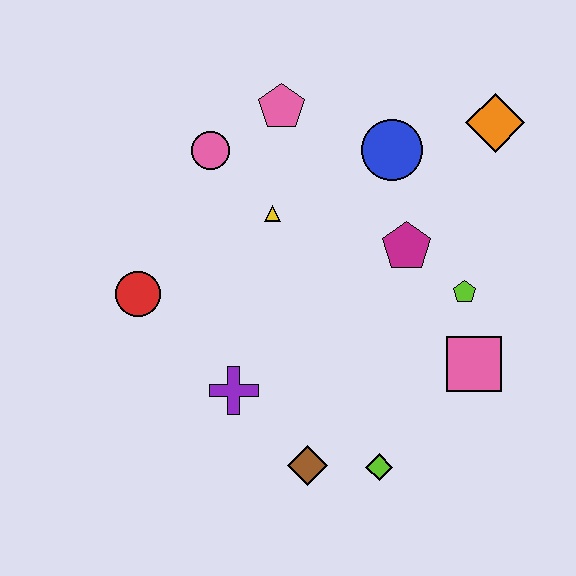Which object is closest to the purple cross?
The brown diamond is closest to the purple cross.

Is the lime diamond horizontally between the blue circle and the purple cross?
Yes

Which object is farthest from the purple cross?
The orange diamond is farthest from the purple cross.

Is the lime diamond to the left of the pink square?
Yes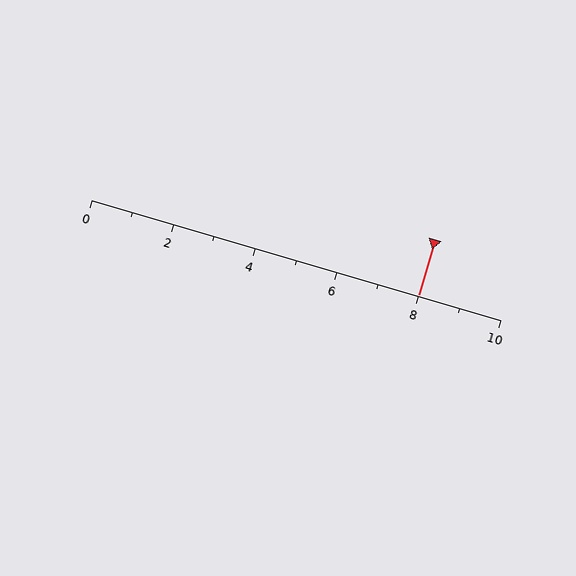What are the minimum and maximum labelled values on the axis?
The axis runs from 0 to 10.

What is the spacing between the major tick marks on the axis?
The major ticks are spaced 2 apart.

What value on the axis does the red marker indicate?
The marker indicates approximately 8.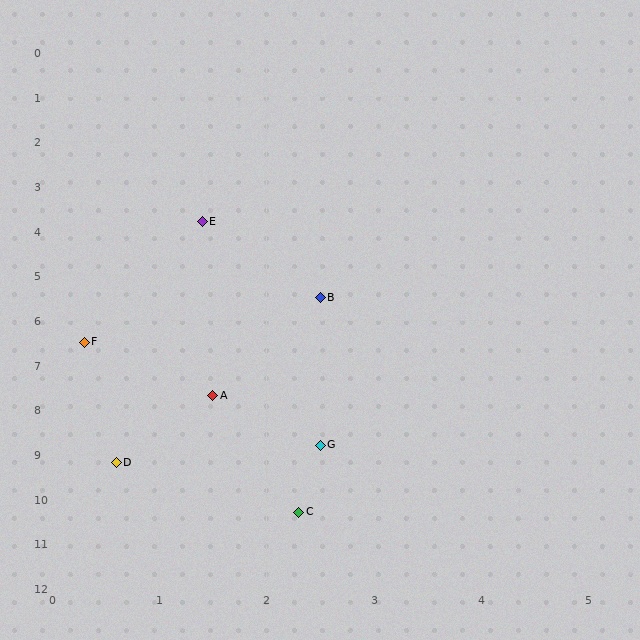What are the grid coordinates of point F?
Point F is at approximately (0.3, 6.5).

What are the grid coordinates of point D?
Point D is at approximately (0.6, 9.2).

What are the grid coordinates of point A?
Point A is at approximately (1.5, 7.7).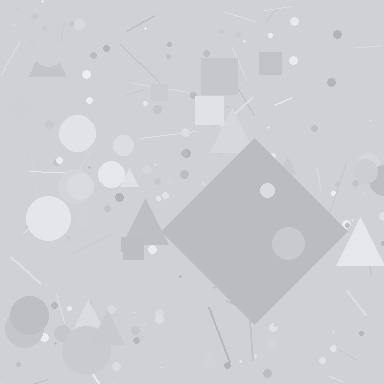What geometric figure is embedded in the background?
A diamond is embedded in the background.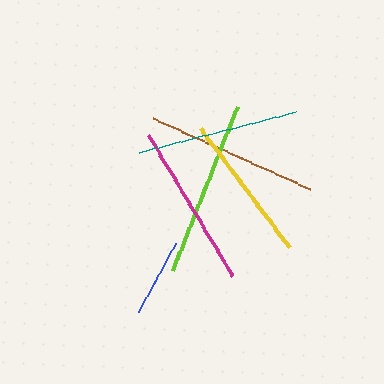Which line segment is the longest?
The lime line is the longest at approximately 176 pixels.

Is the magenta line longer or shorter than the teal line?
The magenta line is longer than the teal line.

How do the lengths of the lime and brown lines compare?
The lime and brown lines are approximately the same length.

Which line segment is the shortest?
The blue line is the shortest at approximately 77 pixels.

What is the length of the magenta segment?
The magenta segment is approximately 164 pixels long.